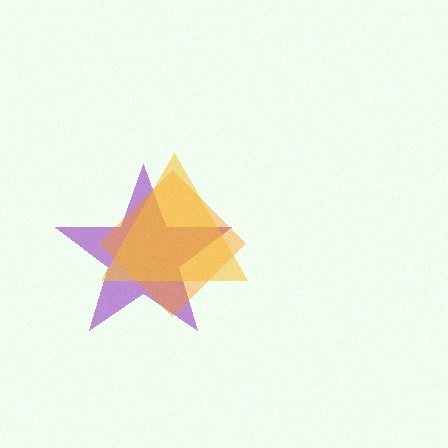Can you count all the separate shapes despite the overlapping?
Yes, there are 3 separate shapes.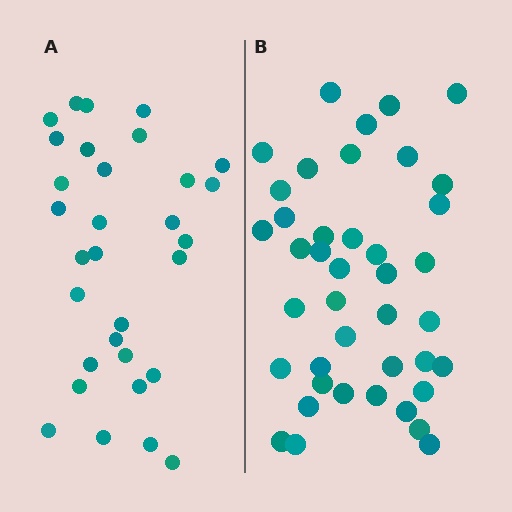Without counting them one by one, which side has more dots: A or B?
Region B (the right region) has more dots.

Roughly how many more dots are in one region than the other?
Region B has roughly 10 or so more dots than region A.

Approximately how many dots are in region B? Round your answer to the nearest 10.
About 40 dots. (The exact count is 41, which rounds to 40.)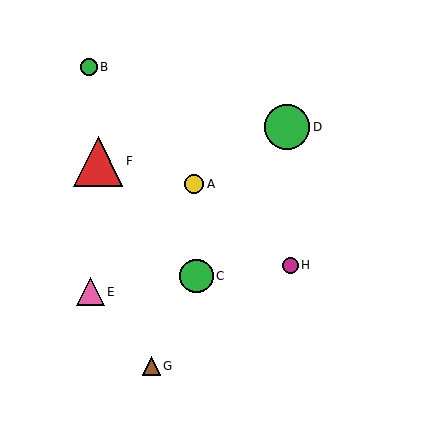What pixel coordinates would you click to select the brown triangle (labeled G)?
Click at (151, 366) to select the brown triangle G.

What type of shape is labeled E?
Shape E is a pink triangle.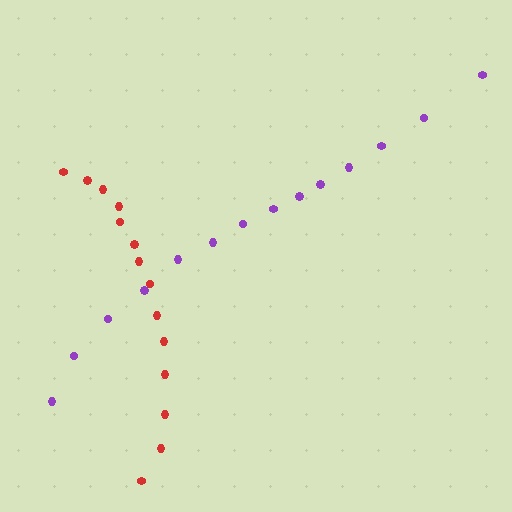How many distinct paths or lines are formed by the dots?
There are 2 distinct paths.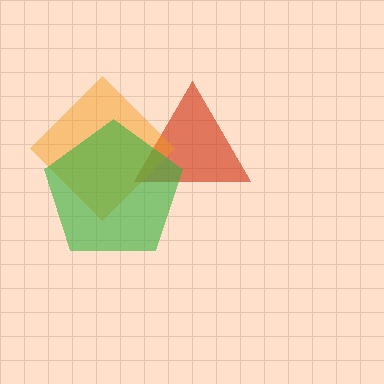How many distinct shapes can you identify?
There are 3 distinct shapes: a red triangle, an orange diamond, a green pentagon.